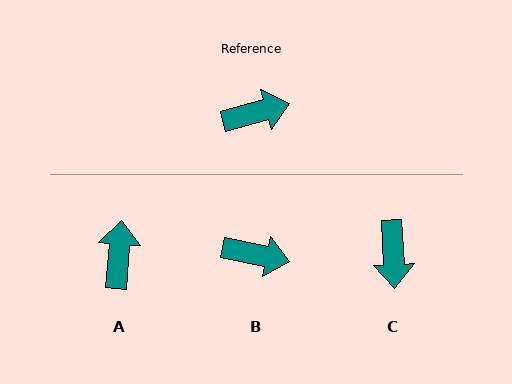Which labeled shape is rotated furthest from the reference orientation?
C, about 102 degrees away.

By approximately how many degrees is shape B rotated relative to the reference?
Approximately 26 degrees clockwise.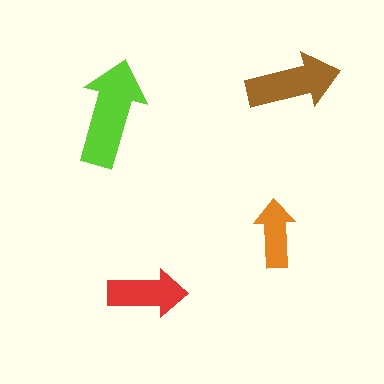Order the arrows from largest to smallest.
the lime one, the brown one, the red one, the orange one.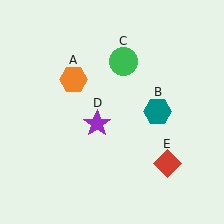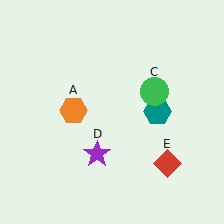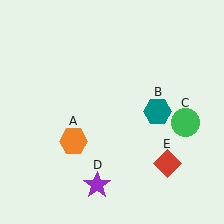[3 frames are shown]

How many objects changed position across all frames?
3 objects changed position: orange hexagon (object A), green circle (object C), purple star (object D).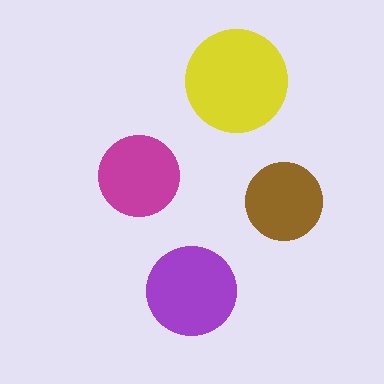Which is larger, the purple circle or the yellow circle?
The yellow one.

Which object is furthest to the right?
The brown circle is rightmost.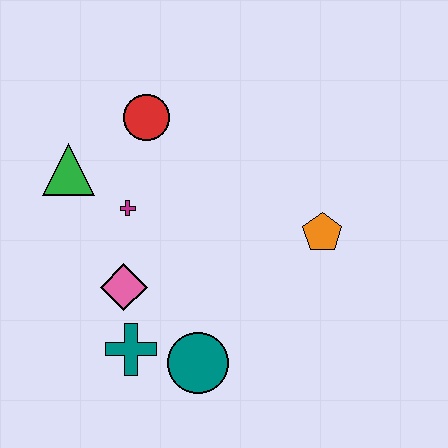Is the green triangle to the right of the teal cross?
No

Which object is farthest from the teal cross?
The red circle is farthest from the teal cross.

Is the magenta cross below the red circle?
Yes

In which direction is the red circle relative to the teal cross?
The red circle is above the teal cross.